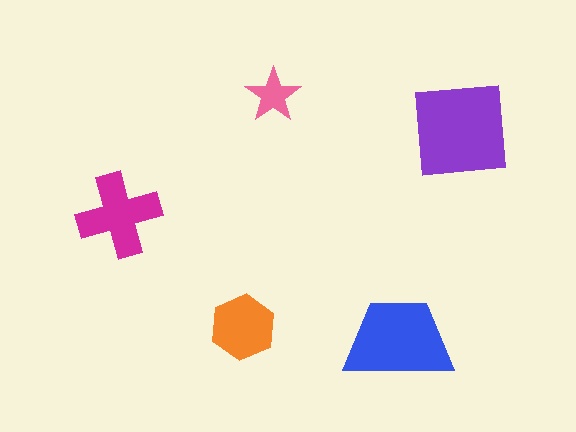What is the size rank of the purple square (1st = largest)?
1st.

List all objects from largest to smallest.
The purple square, the blue trapezoid, the magenta cross, the orange hexagon, the pink star.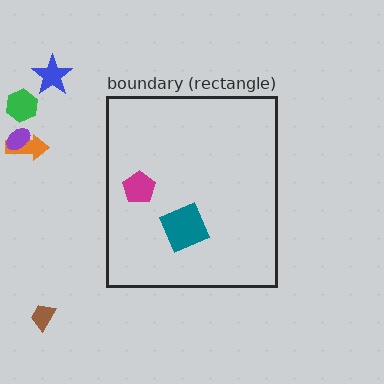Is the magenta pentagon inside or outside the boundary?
Inside.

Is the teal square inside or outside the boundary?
Inside.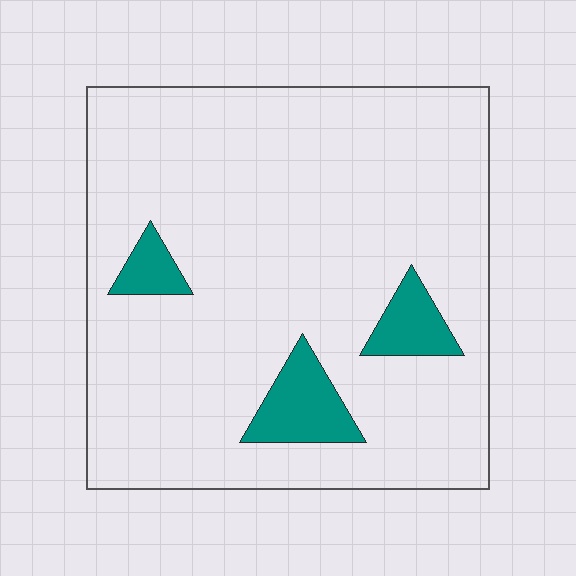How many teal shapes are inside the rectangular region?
3.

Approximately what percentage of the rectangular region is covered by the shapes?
Approximately 10%.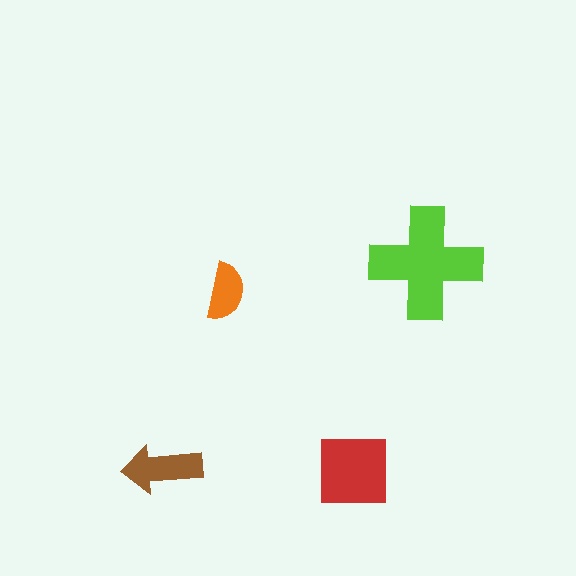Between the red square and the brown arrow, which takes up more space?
The red square.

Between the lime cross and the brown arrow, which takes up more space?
The lime cross.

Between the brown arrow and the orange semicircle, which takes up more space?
The brown arrow.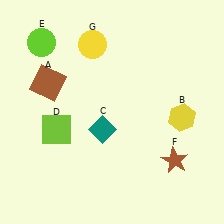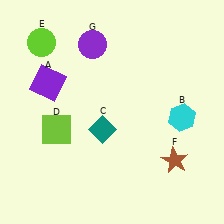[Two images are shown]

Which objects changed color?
A changed from brown to purple. B changed from yellow to cyan. G changed from yellow to purple.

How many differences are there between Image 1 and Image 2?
There are 3 differences between the two images.